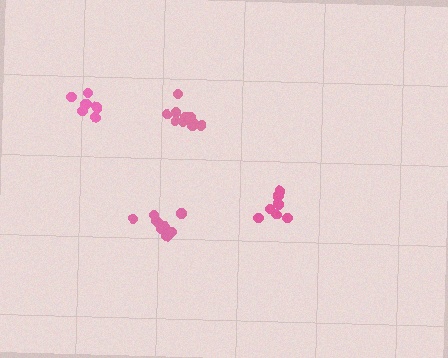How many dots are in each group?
Group 1: 10 dots, Group 2: 7 dots, Group 3: 8 dots, Group 4: 9 dots (34 total).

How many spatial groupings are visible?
There are 4 spatial groupings.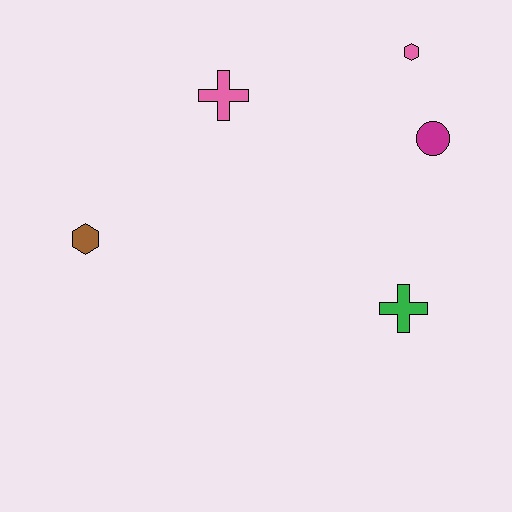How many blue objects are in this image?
There are no blue objects.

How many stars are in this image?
There are no stars.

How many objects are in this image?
There are 5 objects.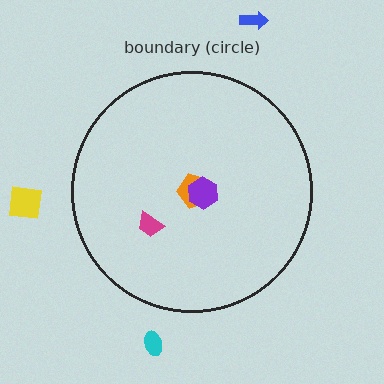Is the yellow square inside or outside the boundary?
Outside.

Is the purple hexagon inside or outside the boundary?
Inside.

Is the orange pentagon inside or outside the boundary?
Inside.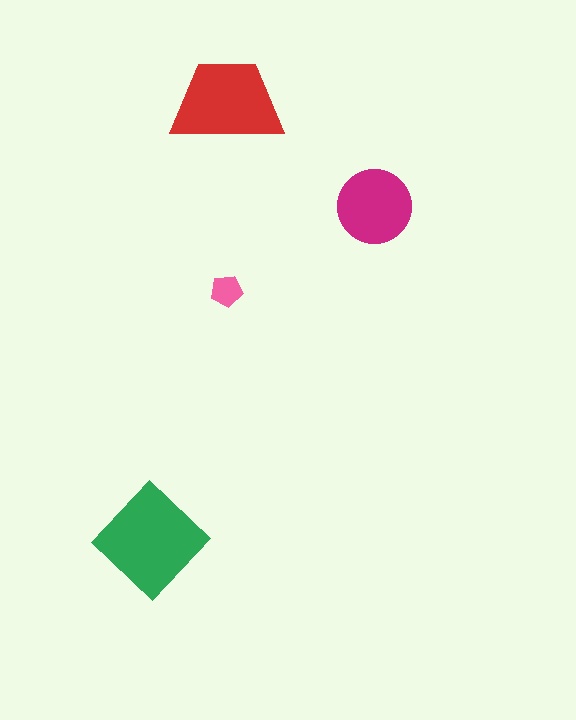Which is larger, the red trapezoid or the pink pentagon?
The red trapezoid.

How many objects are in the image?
There are 4 objects in the image.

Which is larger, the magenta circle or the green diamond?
The green diamond.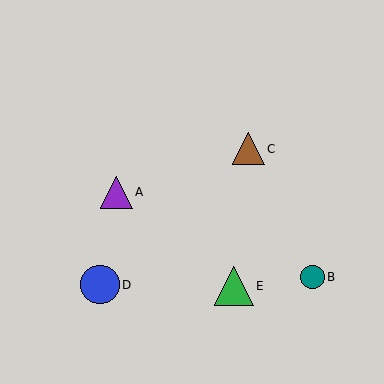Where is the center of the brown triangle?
The center of the brown triangle is at (248, 149).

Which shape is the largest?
The green triangle (labeled E) is the largest.